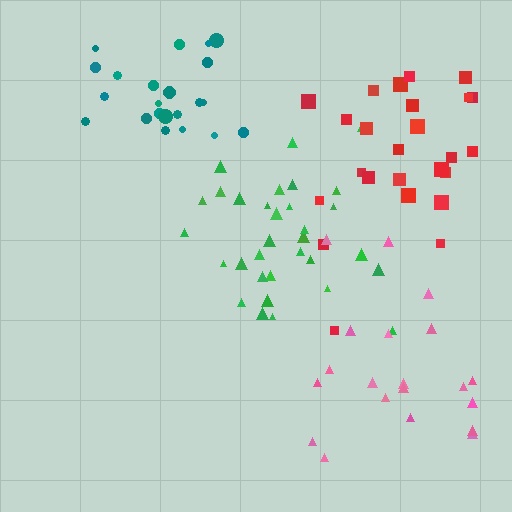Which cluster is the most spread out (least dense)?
Pink.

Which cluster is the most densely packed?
Teal.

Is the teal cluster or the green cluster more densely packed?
Teal.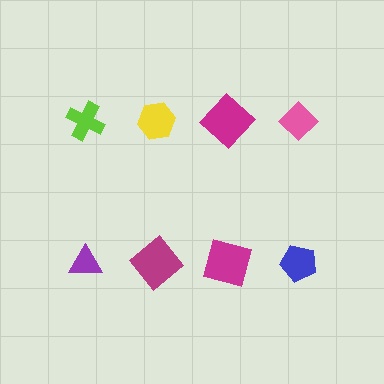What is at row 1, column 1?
A lime cross.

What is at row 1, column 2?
A yellow hexagon.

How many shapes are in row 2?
4 shapes.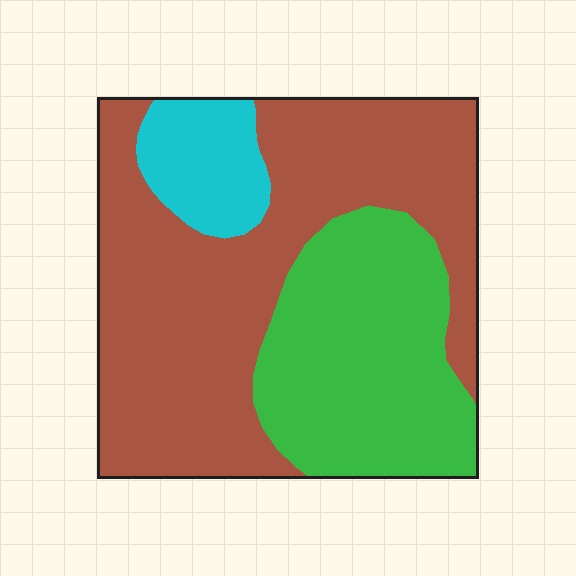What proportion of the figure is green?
Green takes up about one third (1/3) of the figure.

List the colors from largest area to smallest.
From largest to smallest: brown, green, cyan.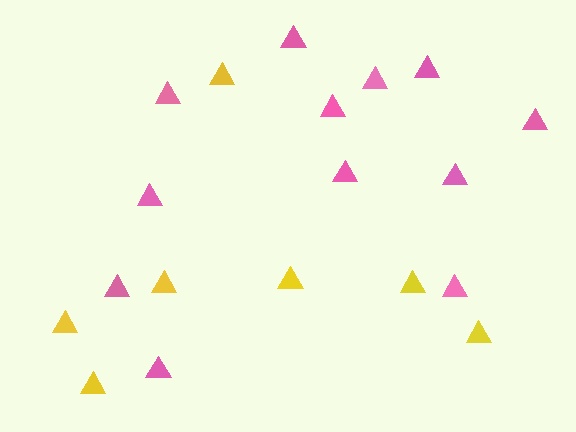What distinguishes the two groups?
There are 2 groups: one group of yellow triangles (7) and one group of pink triangles (12).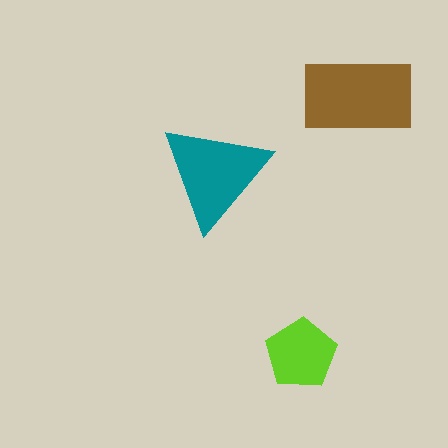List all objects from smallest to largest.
The lime pentagon, the teal triangle, the brown rectangle.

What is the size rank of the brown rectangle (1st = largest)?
1st.